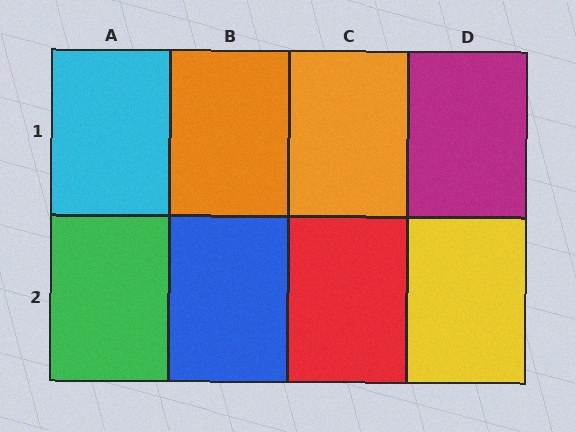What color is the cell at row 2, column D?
Yellow.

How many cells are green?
1 cell is green.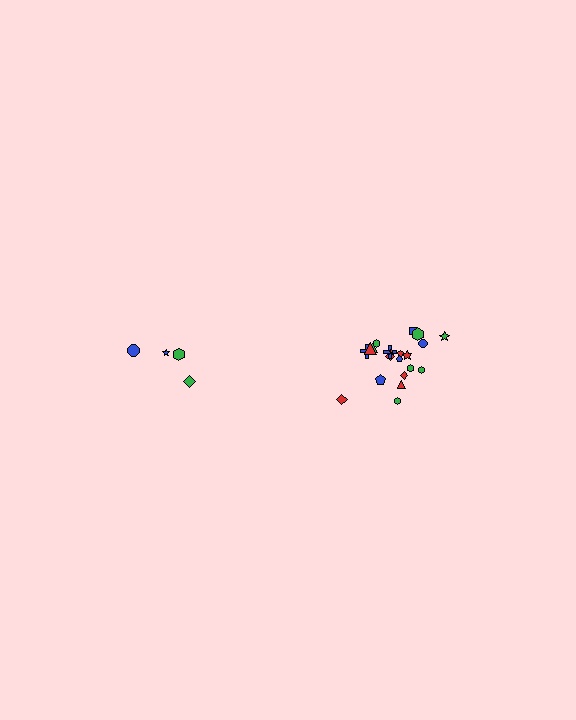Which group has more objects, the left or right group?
The right group.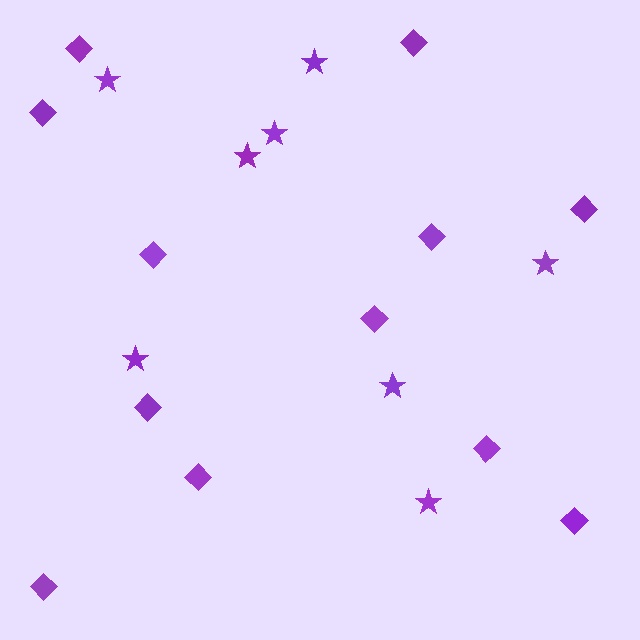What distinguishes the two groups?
There are 2 groups: one group of stars (8) and one group of diamonds (12).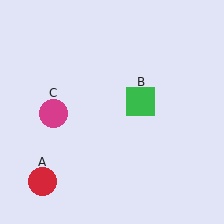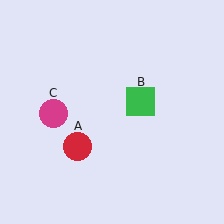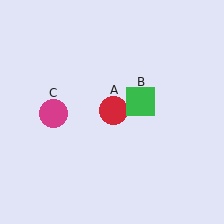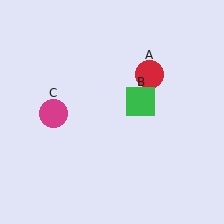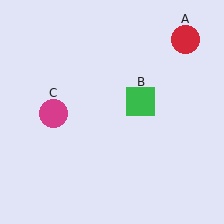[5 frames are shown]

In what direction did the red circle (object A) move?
The red circle (object A) moved up and to the right.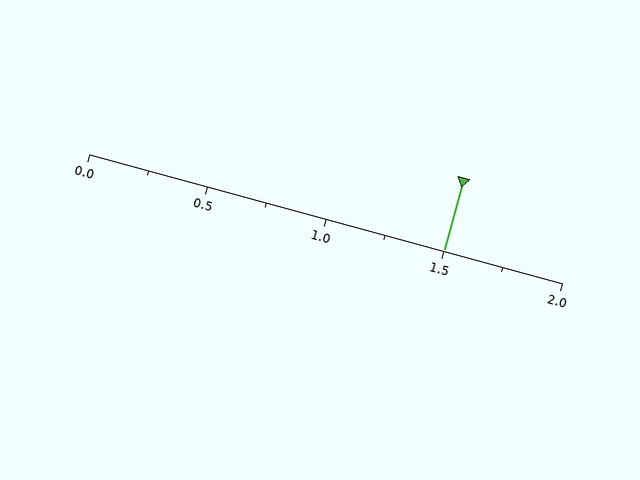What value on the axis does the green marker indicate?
The marker indicates approximately 1.5.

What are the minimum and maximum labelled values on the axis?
The axis runs from 0.0 to 2.0.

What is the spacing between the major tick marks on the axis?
The major ticks are spaced 0.5 apart.